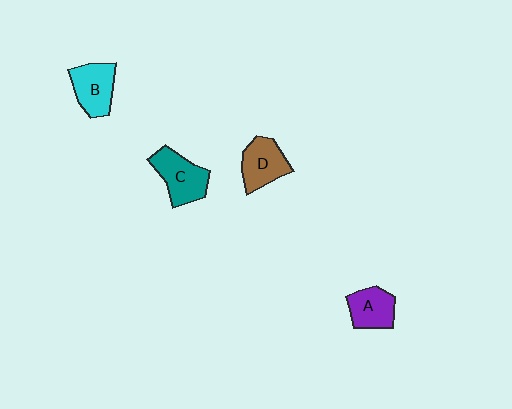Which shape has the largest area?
Shape C (teal).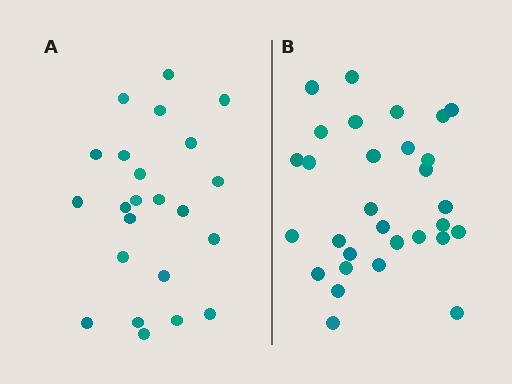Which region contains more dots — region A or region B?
Region B (the right region) has more dots.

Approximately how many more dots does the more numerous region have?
Region B has roughly 8 or so more dots than region A.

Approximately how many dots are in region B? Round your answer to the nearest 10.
About 30 dots.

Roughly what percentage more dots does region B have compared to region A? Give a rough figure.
About 30% more.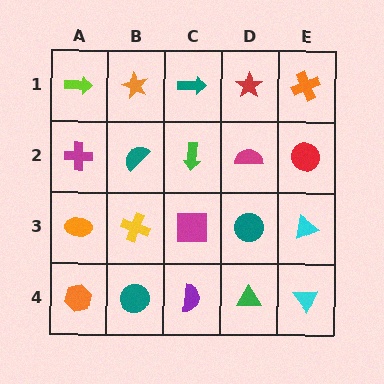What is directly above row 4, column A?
An orange ellipse.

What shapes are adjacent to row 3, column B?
A teal semicircle (row 2, column B), a teal circle (row 4, column B), an orange ellipse (row 3, column A), a magenta square (row 3, column C).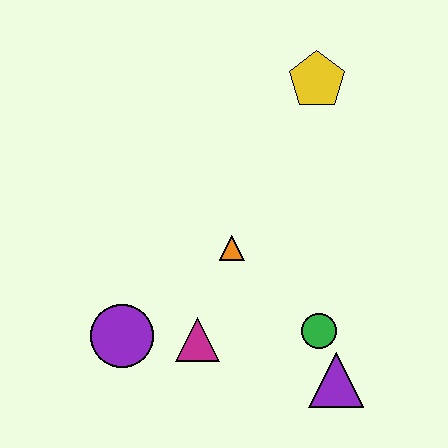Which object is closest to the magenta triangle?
The purple circle is closest to the magenta triangle.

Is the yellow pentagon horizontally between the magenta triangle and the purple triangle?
Yes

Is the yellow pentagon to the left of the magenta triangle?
No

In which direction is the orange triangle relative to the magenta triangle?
The orange triangle is above the magenta triangle.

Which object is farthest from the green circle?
The yellow pentagon is farthest from the green circle.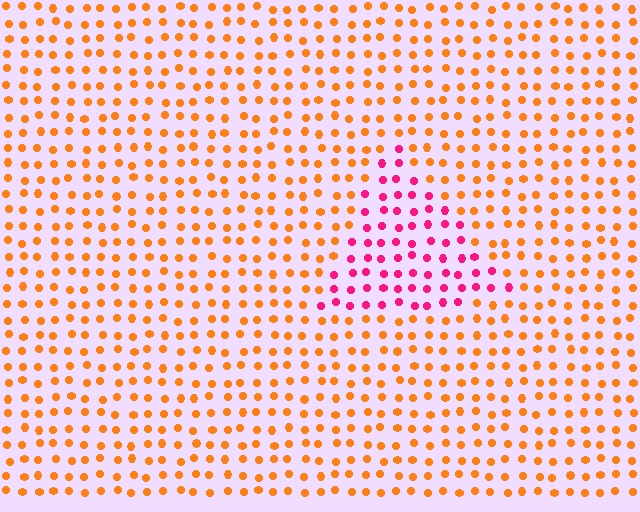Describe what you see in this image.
The image is filled with small orange elements in a uniform arrangement. A triangle-shaped region is visible where the elements are tinted to a slightly different hue, forming a subtle color boundary.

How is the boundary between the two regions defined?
The boundary is defined purely by a slight shift in hue (about 57 degrees). Spacing, size, and orientation are identical on both sides.